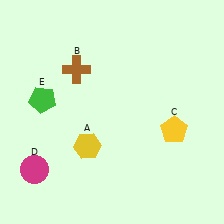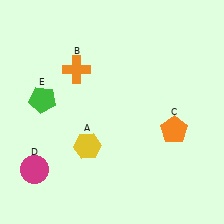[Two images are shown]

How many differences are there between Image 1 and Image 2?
There are 2 differences between the two images.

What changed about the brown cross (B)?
In Image 1, B is brown. In Image 2, it changed to orange.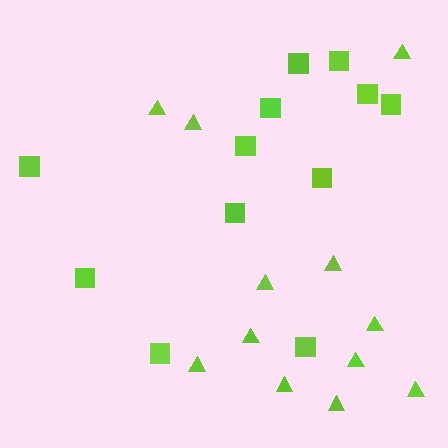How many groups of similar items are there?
There are 2 groups: one group of triangles (12) and one group of squares (12).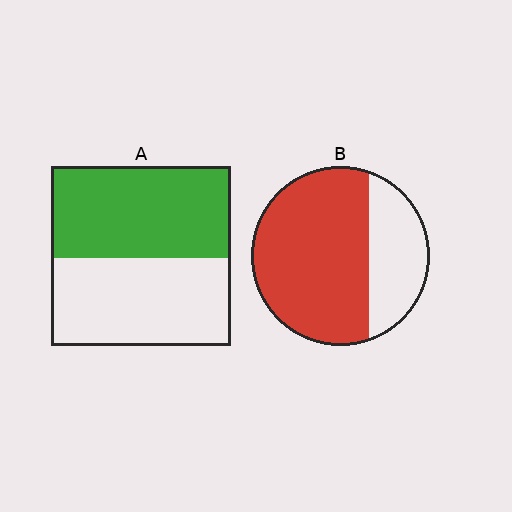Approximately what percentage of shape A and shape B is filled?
A is approximately 50% and B is approximately 70%.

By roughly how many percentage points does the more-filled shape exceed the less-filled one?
By roughly 20 percentage points (B over A).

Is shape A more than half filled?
Roughly half.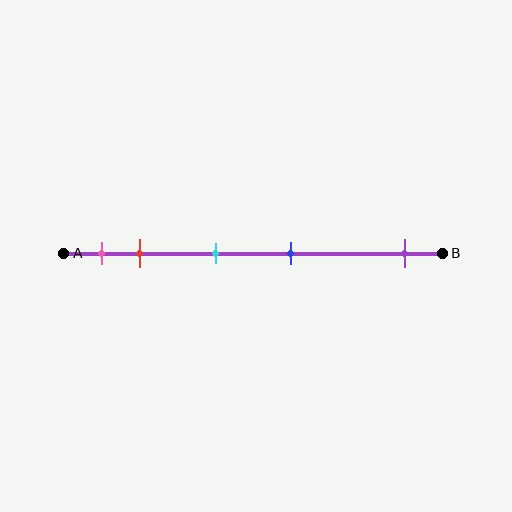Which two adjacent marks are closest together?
The pink and red marks are the closest adjacent pair.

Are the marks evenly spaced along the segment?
No, the marks are not evenly spaced.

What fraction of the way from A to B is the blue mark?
The blue mark is approximately 60% (0.6) of the way from A to B.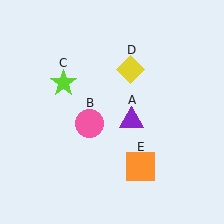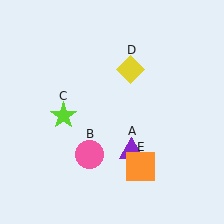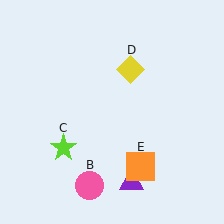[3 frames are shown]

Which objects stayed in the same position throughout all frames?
Yellow diamond (object D) and orange square (object E) remained stationary.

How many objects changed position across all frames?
3 objects changed position: purple triangle (object A), pink circle (object B), lime star (object C).